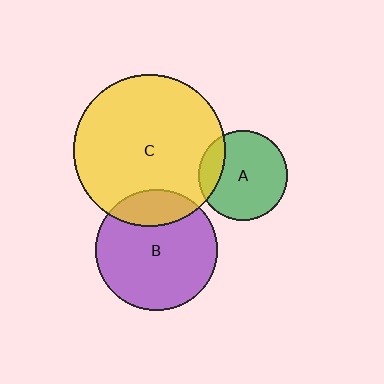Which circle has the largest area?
Circle C (yellow).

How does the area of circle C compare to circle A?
Approximately 2.9 times.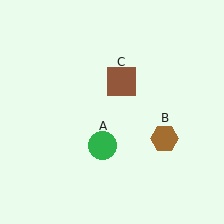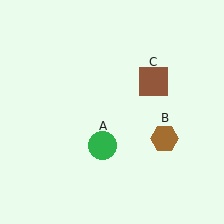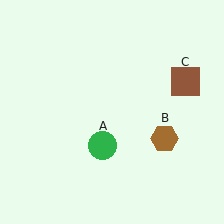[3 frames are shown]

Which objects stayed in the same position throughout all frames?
Green circle (object A) and brown hexagon (object B) remained stationary.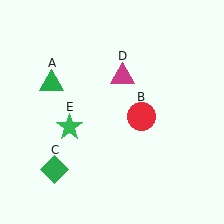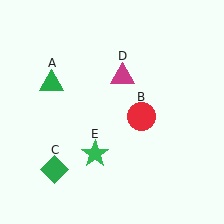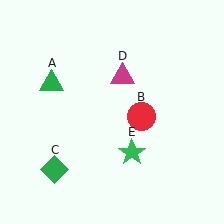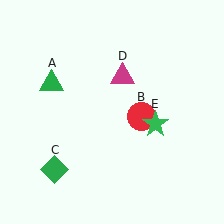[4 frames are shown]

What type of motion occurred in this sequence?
The green star (object E) rotated counterclockwise around the center of the scene.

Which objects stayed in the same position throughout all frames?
Green triangle (object A) and red circle (object B) and green diamond (object C) and magenta triangle (object D) remained stationary.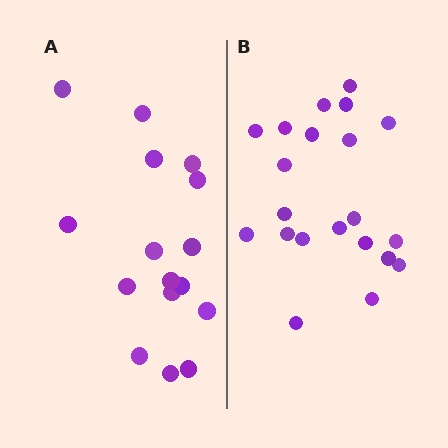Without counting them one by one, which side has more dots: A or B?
Region B (the right region) has more dots.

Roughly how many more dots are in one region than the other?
Region B has about 5 more dots than region A.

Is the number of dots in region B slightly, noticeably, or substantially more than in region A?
Region B has noticeably more, but not dramatically so. The ratio is roughly 1.3 to 1.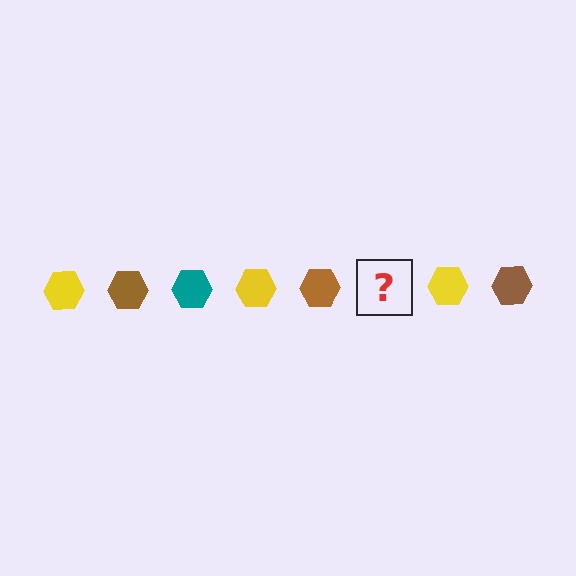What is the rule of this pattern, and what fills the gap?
The rule is that the pattern cycles through yellow, brown, teal hexagons. The gap should be filled with a teal hexagon.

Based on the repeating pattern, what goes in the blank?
The blank should be a teal hexagon.